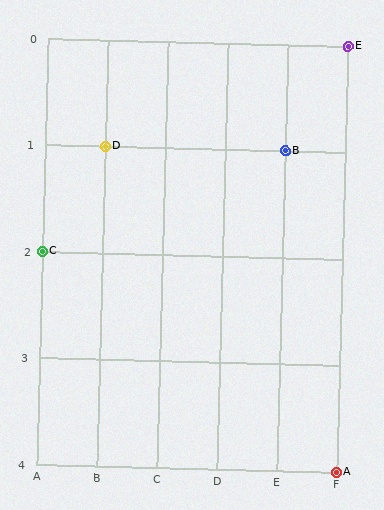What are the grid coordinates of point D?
Point D is at grid coordinates (B, 1).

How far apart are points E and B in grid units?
Points E and B are 1 column and 1 row apart (about 1.4 grid units diagonally).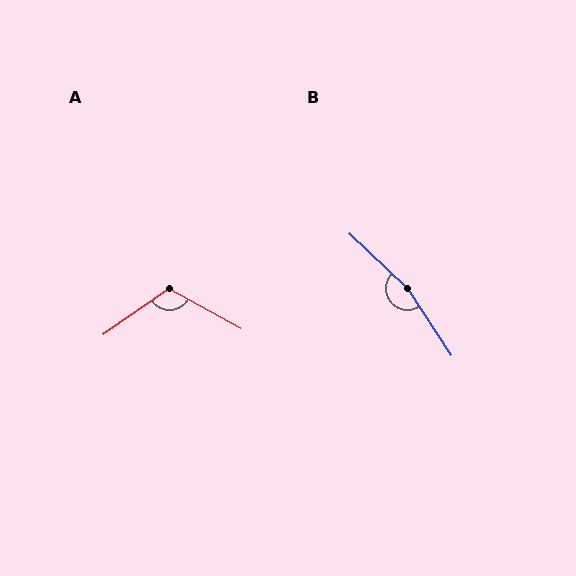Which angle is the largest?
B, at approximately 167 degrees.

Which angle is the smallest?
A, at approximately 116 degrees.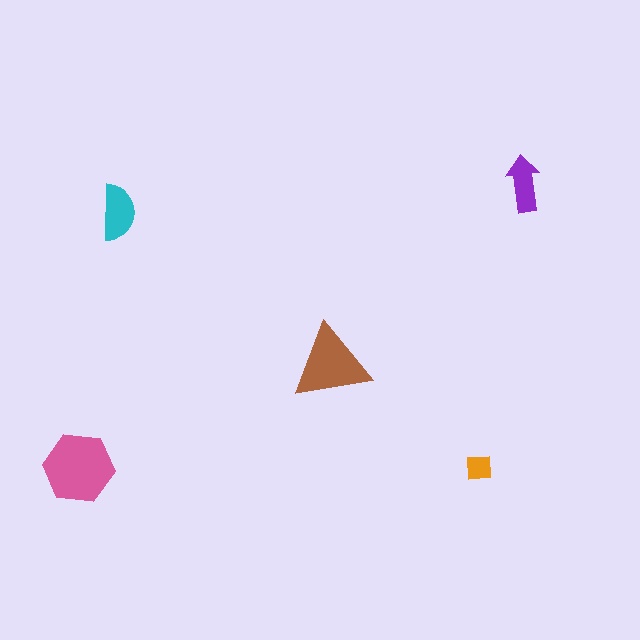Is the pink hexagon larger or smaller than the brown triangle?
Larger.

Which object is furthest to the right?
The purple arrow is rightmost.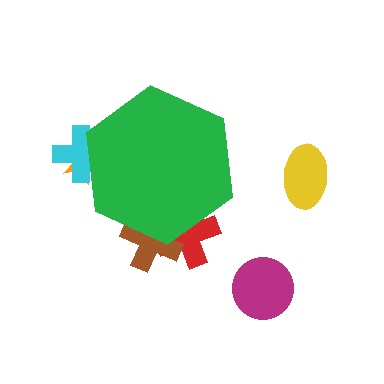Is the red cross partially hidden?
Yes, the red cross is partially hidden behind the green hexagon.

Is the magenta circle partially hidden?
No, the magenta circle is fully visible.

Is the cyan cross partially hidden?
Yes, the cyan cross is partially hidden behind the green hexagon.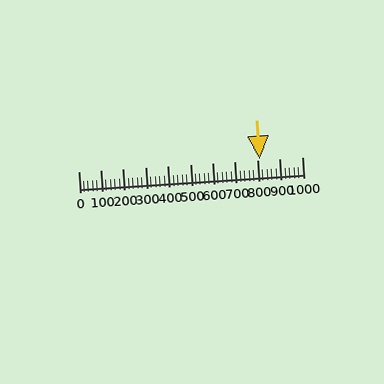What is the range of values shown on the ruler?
The ruler shows values from 0 to 1000.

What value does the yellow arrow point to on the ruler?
The yellow arrow points to approximately 812.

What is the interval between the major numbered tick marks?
The major tick marks are spaced 100 units apart.